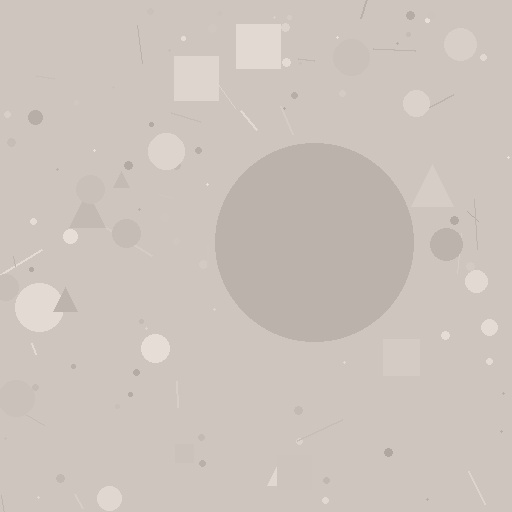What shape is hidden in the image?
A circle is hidden in the image.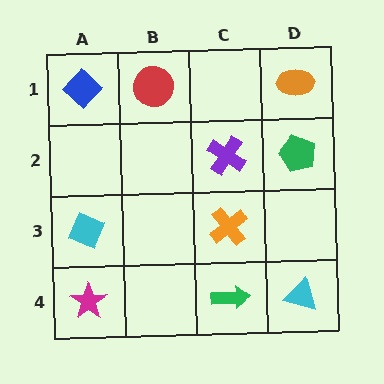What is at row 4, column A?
A magenta star.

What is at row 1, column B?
A red circle.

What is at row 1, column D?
An orange ellipse.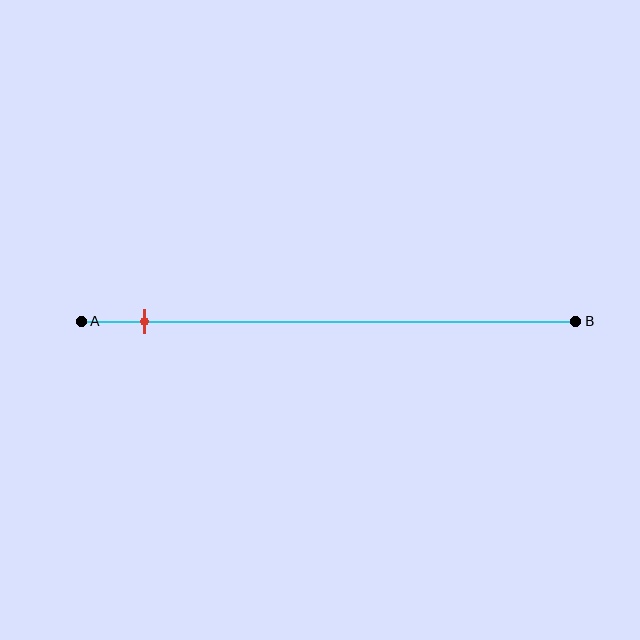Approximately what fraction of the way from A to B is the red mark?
The red mark is approximately 15% of the way from A to B.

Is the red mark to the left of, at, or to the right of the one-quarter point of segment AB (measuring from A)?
The red mark is to the left of the one-quarter point of segment AB.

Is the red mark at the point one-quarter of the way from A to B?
No, the mark is at about 15% from A, not at the 25% one-quarter point.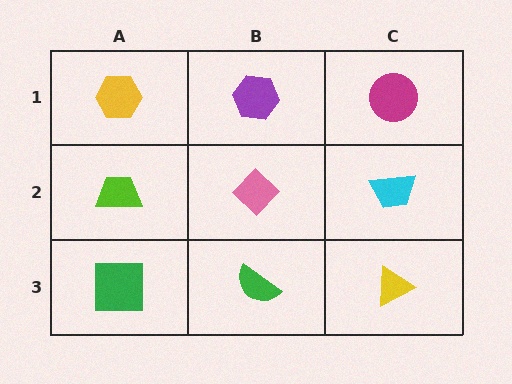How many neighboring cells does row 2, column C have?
3.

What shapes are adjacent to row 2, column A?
A yellow hexagon (row 1, column A), a green square (row 3, column A), a pink diamond (row 2, column B).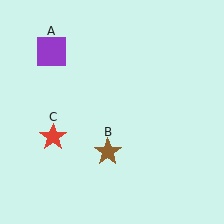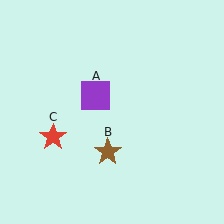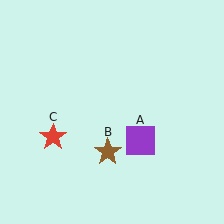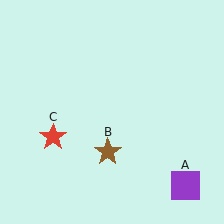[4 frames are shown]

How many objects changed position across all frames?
1 object changed position: purple square (object A).